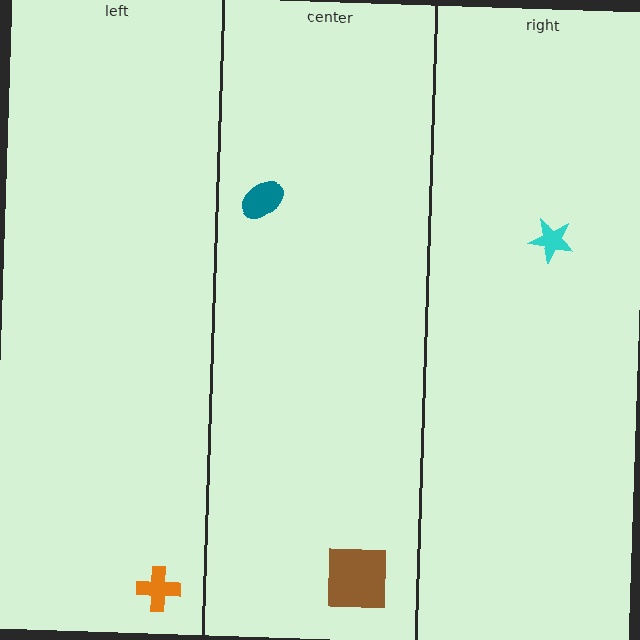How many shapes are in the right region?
1.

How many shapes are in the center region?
2.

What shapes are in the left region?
The orange cross.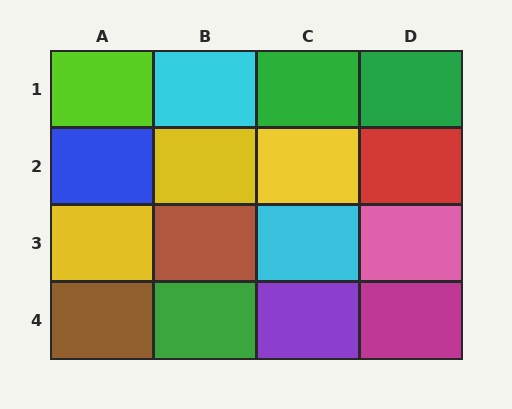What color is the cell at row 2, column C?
Yellow.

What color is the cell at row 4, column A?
Brown.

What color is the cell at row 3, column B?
Brown.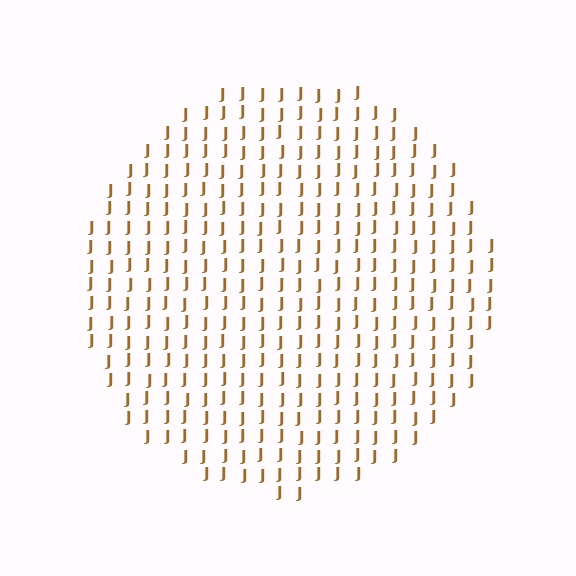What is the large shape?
The large shape is a circle.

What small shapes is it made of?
It is made of small letter J's.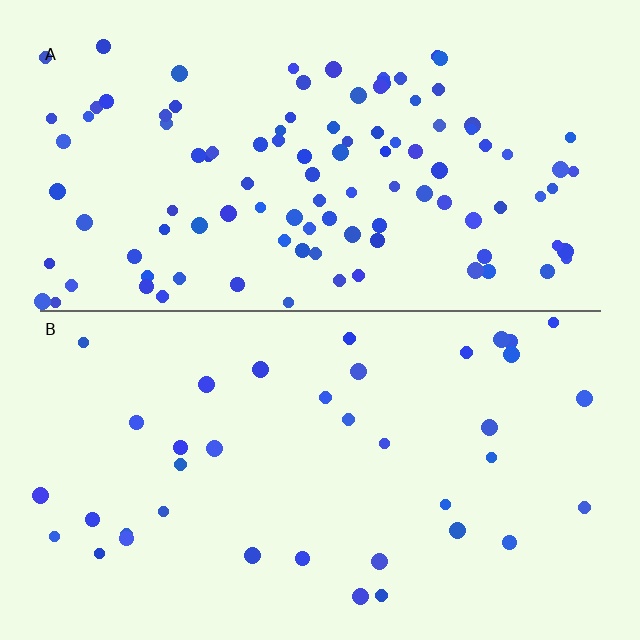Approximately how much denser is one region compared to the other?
Approximately 2.8× — region A over region B.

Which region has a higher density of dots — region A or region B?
A (the top).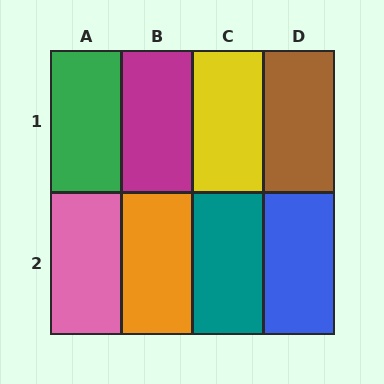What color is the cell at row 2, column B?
Orange.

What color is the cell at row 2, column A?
Pink.